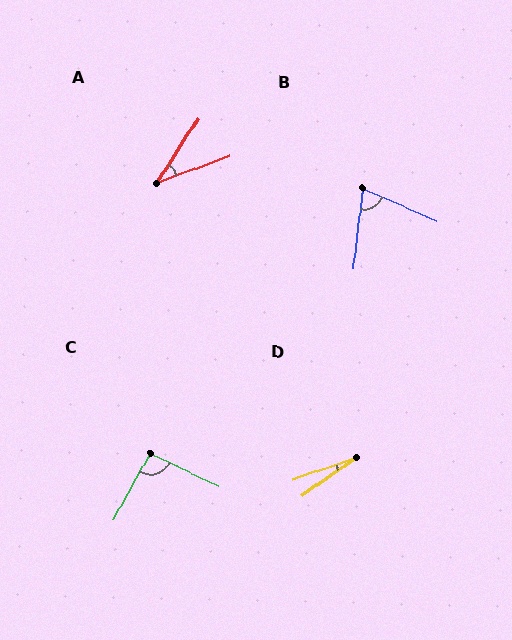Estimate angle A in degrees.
Approximately 37 degrees.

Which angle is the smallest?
D, at approximately 16 degrees.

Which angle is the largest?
C, at approximately 93 degrees.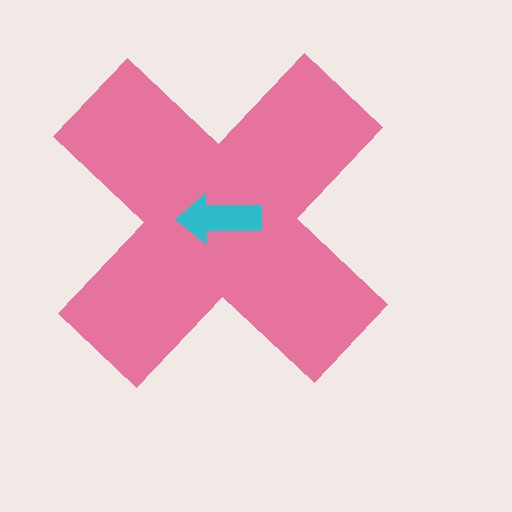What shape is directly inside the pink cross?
The cyan arrow.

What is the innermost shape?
The cyan arrow.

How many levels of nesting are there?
2.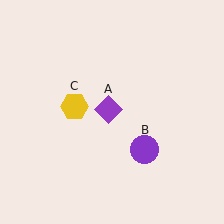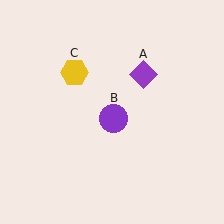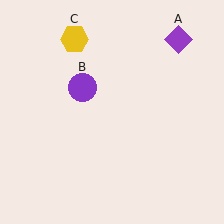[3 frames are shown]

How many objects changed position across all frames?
3 objects changed position: purple diamond (object A), purple circle (object B), yellow hexagon (object C).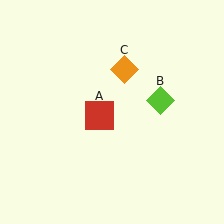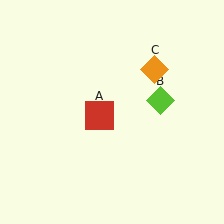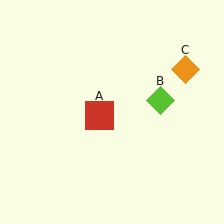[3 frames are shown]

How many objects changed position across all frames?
1 object changed position: orange diamond (object C).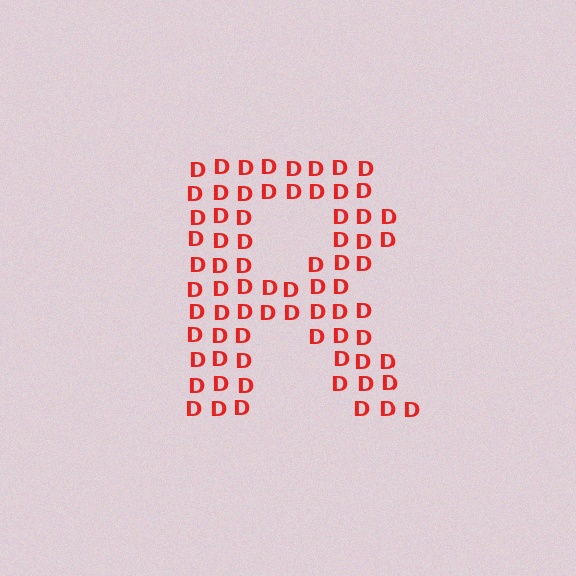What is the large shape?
The large shape is the letter R.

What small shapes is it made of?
It is made of small letter D's.